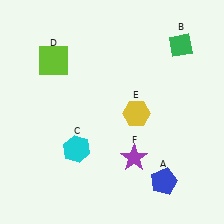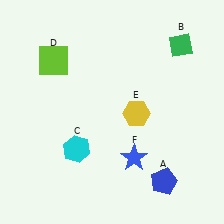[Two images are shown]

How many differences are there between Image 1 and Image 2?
There is 1 difference between the two images.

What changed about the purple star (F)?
In Image 1, F is purple. In Image 2, it changed to blue.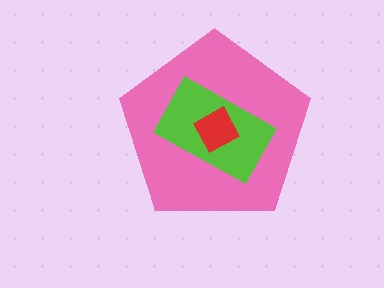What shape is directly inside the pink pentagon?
The lime rectangle.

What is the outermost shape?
The pink pentagon.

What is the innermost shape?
The red diamond.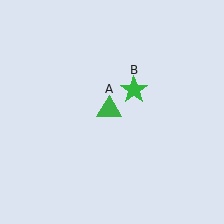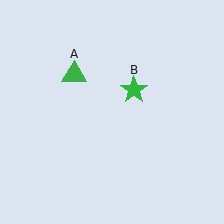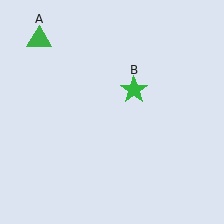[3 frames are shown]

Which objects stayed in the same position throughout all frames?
Green star (object B) remained stationary.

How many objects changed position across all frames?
1 object changed position: green triangle (object A).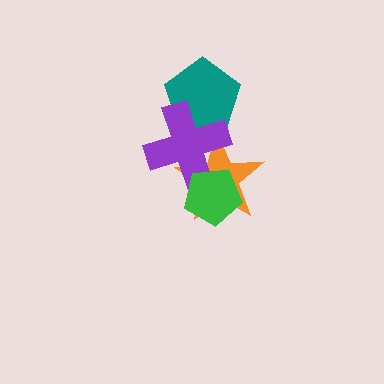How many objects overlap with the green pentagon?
2 objects overlap with the green pentagon.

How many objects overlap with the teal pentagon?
1 object overlaps with the teal pentagon.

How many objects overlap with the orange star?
2 objects overlap with the orange star.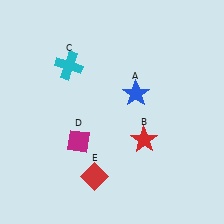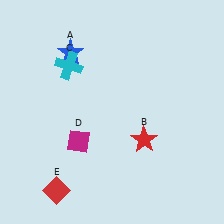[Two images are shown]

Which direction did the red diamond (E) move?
The red diamond (E) moved left.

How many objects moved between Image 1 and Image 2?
2 objects moved between the two images.